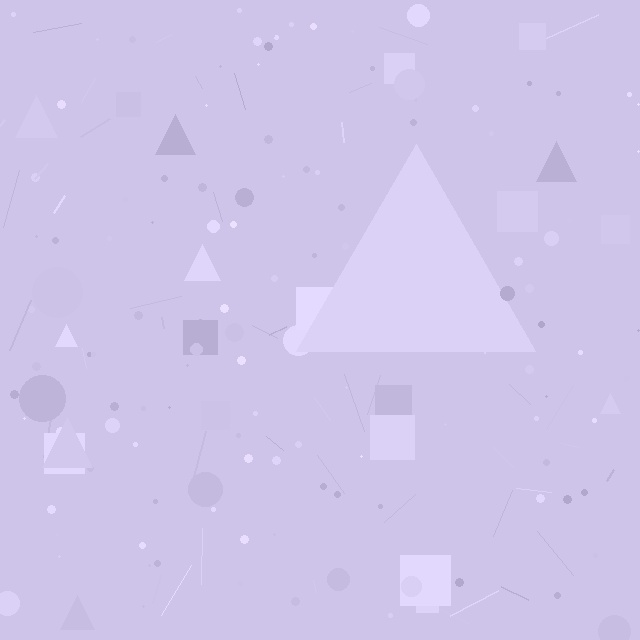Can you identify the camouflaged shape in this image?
The camouflaged shape is a triangle.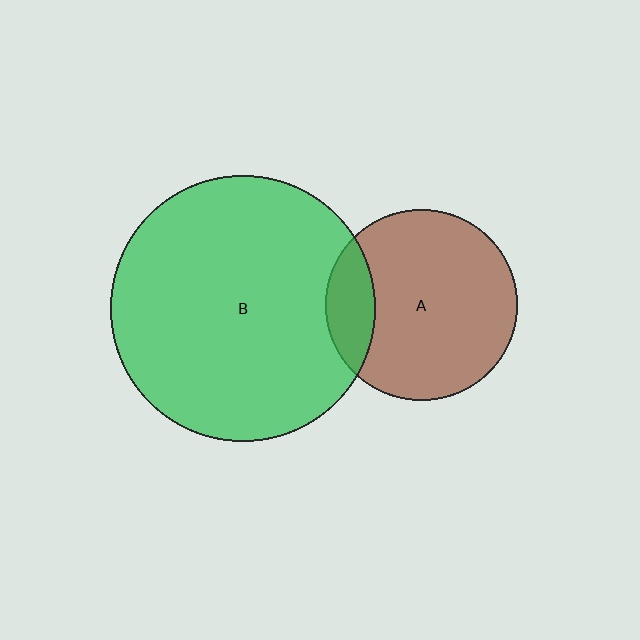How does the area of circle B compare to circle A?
Approximately 1.9 times.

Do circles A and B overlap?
Yes.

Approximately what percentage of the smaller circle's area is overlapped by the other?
Approximately 15%.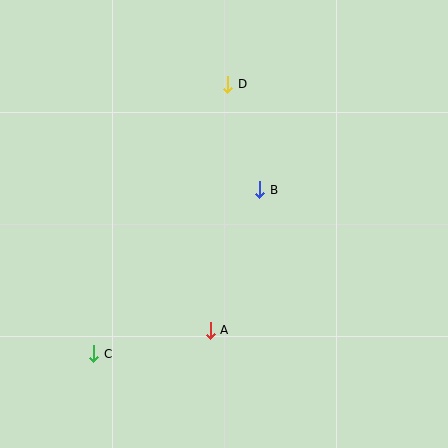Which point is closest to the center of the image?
Point B at (260, 190) is closest to the center.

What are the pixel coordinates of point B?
Point B is at (260, 190).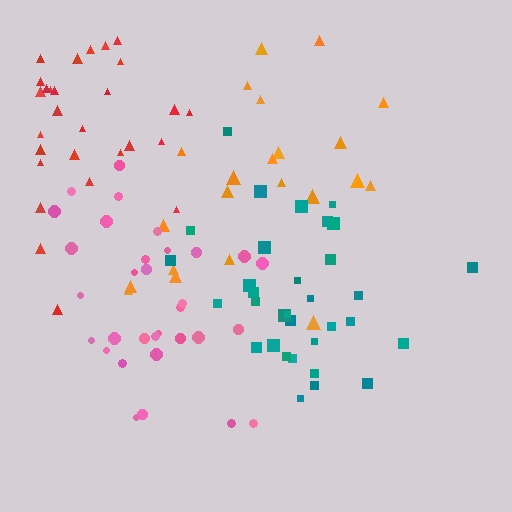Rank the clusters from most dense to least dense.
teal, red, pink, orange.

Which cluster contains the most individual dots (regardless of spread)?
Teal (34).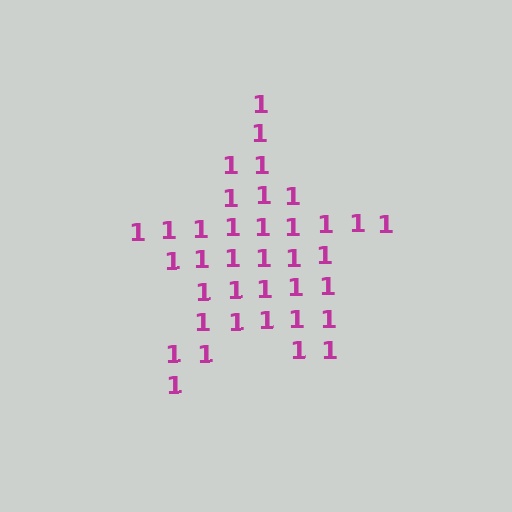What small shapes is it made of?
It is made of small digit 1's.